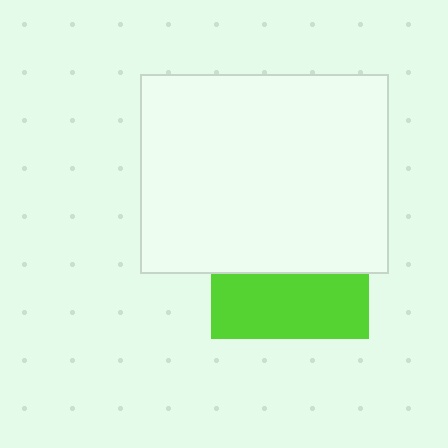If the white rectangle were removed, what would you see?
You would see the complete lime square.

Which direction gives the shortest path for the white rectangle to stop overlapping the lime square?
Moving up gives the shortest separation.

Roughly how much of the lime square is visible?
A small part of it is visible (roughly 42%).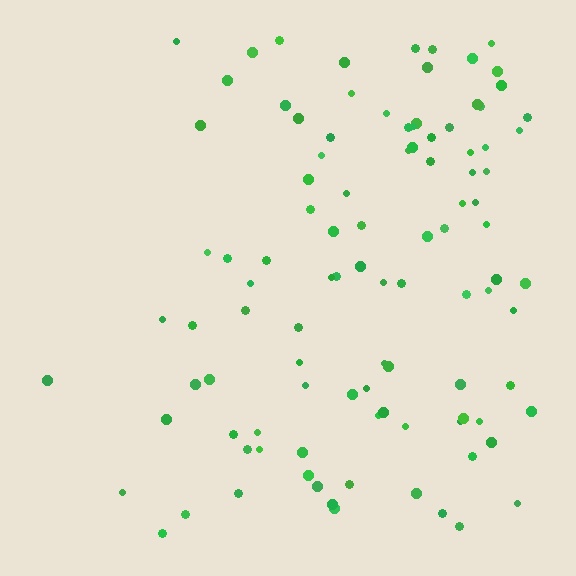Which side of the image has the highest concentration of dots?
The right.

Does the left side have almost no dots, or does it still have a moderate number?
Still a moderate number, just noticeably fewer than the right.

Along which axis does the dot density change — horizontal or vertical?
Horizontal.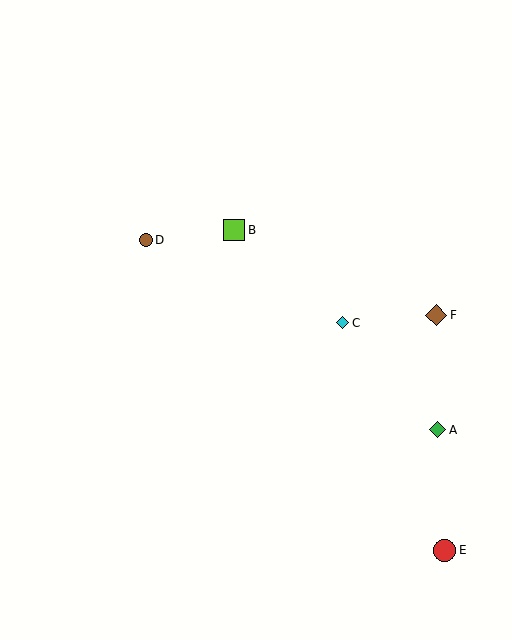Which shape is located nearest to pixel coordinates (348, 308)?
The cyan diamond (labeled C) at (342, 323) is nearest to that location.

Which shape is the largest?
The red circle (labeled E) is the largest.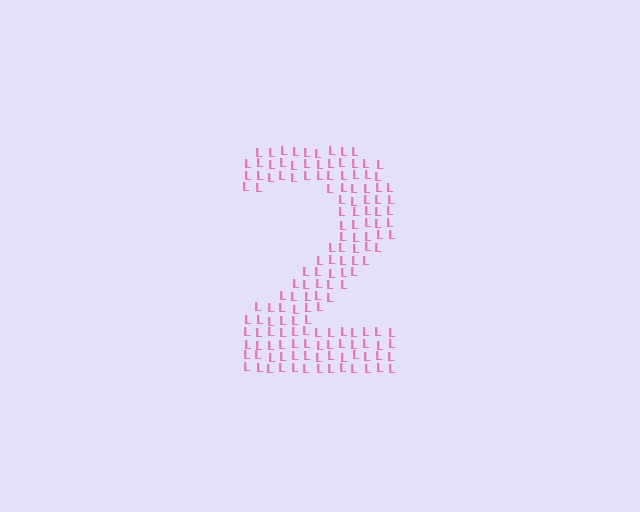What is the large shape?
The large shape is the digit 2.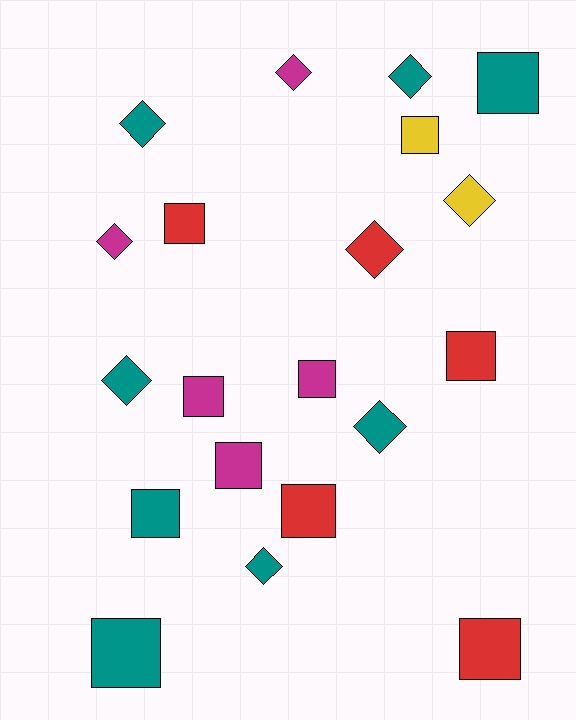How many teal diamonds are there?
There are 5 teal diamonds.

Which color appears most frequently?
Teal, with 8 objects.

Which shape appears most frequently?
Square, with 11 objects.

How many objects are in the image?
There are 20 objects.